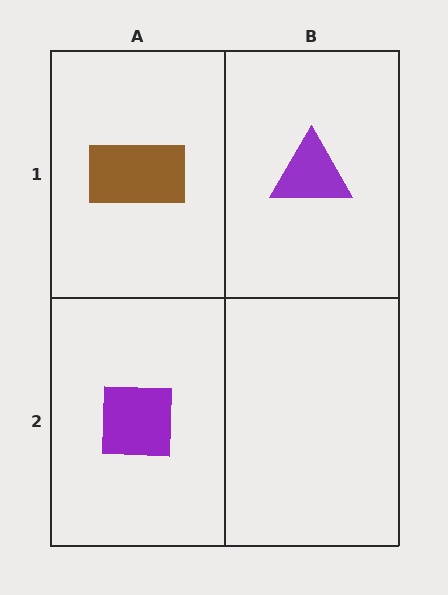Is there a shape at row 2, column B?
No, that cell is empty.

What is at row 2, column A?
A purple square.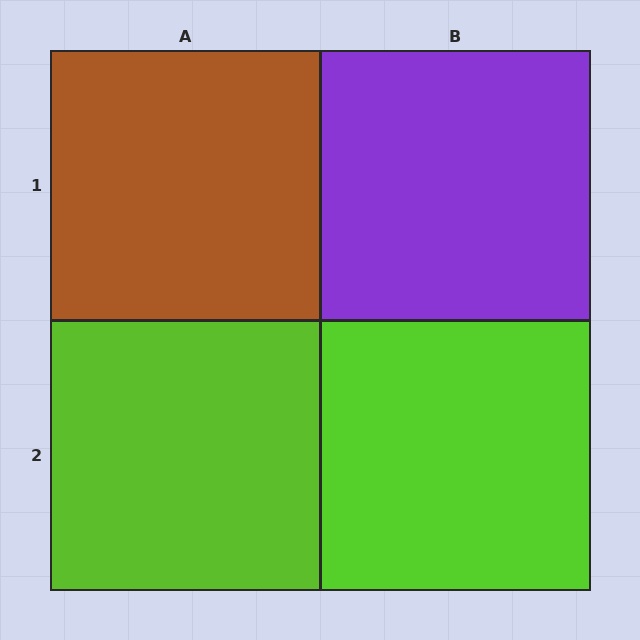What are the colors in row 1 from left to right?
Brown, purple.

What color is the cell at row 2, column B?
Lime.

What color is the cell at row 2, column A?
Lime.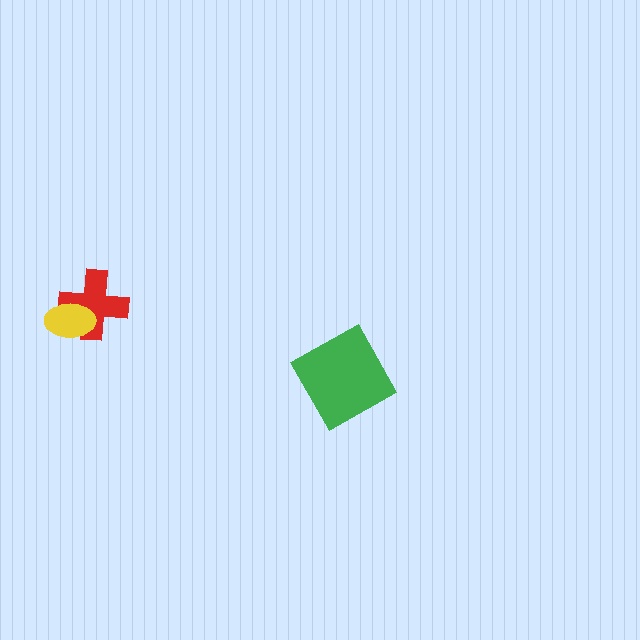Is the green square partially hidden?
No, no other shape covers it.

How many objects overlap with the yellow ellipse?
1 object overlaps with the yellow ellipse.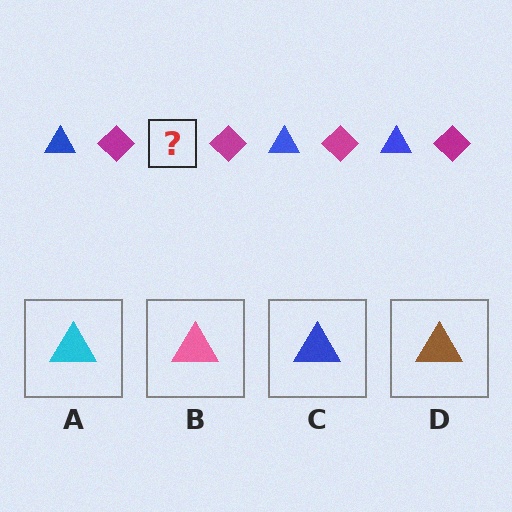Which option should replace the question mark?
Option C.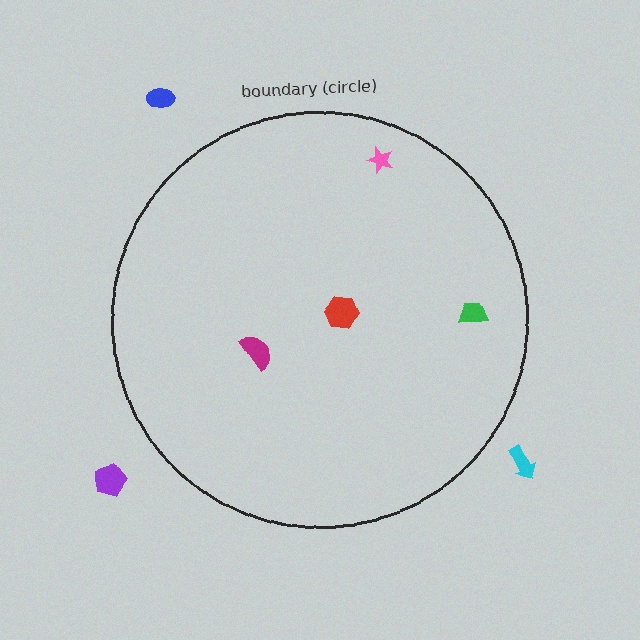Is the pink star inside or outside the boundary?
Inside.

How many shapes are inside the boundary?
4 inside, 3 outside.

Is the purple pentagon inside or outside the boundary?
Outside.